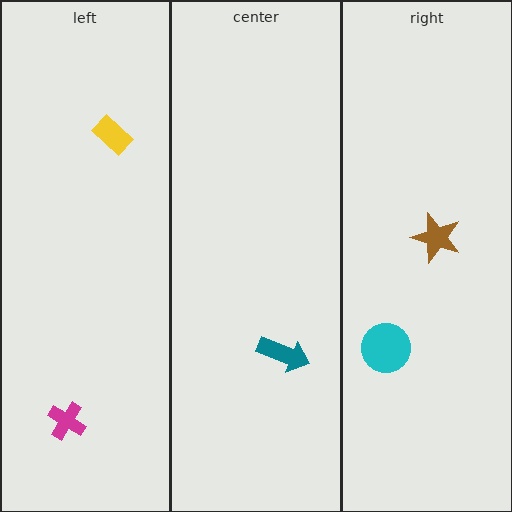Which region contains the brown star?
The right region.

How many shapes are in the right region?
2.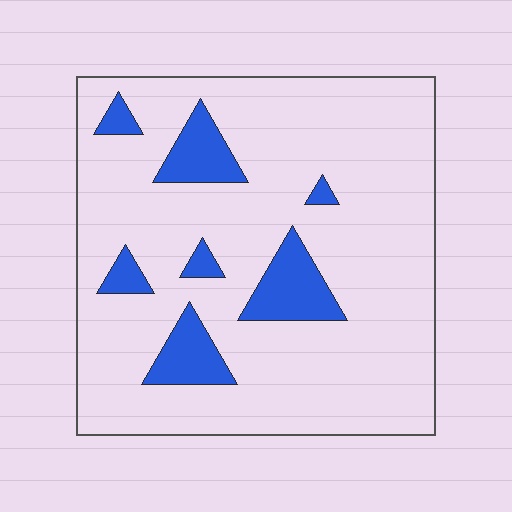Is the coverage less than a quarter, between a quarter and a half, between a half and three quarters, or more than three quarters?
Less than a quarter.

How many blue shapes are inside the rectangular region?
7.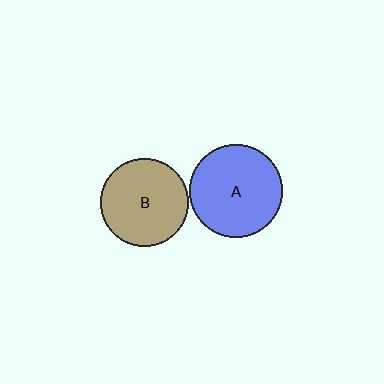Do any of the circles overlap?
No, none of the circles overlap.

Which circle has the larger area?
Circle A (blue).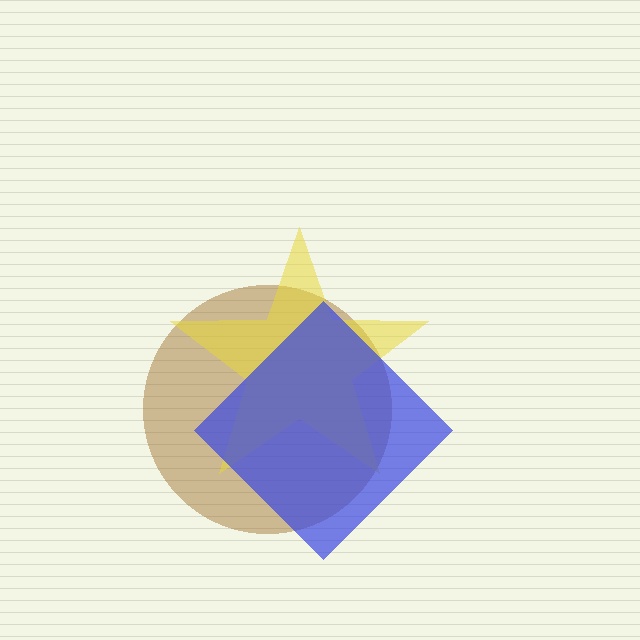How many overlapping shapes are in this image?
There are 3 overlapping shapes in the image.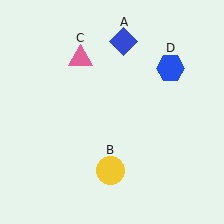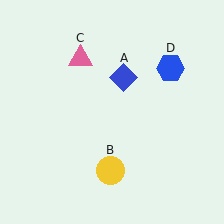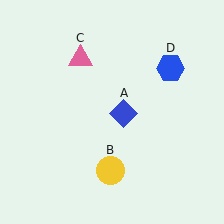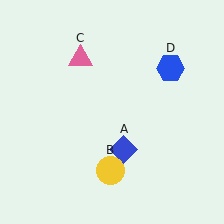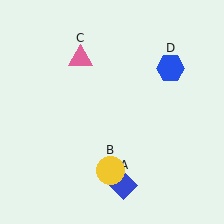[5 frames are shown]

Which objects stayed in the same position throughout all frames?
Yellow circle (object B) and pink triangle (object C) and blue hexagon (object D) remained stationary.